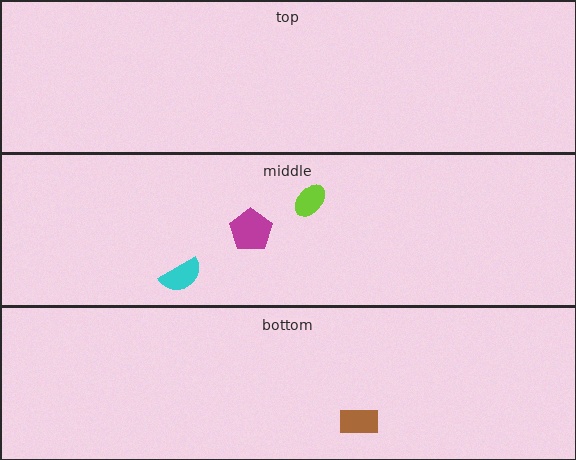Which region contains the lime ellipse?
The middle region.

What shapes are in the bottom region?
The brown rectangle.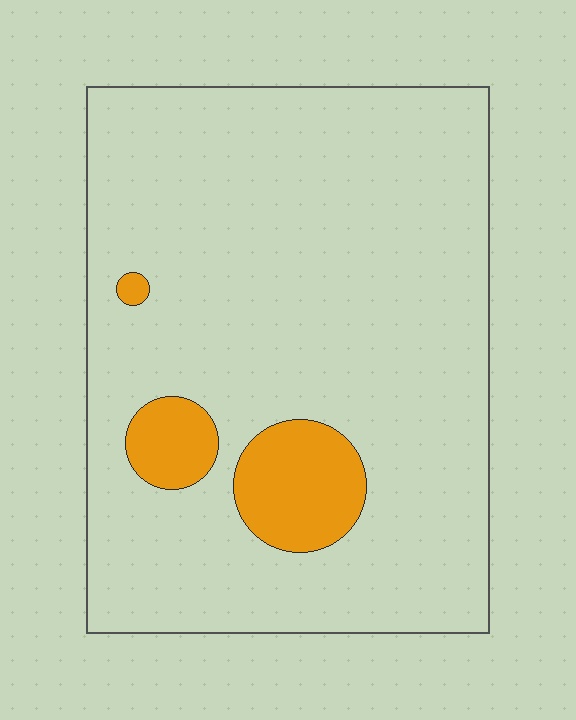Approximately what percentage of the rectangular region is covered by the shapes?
Approximately 10%.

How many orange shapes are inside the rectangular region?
3.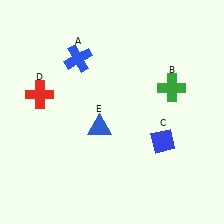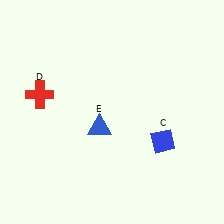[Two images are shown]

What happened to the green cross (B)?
The green cross (B) was removed in Image 2. It was in the top-right area of Image 1.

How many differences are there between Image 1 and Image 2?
There are 2 differences between the two images.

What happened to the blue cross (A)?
The blue cross (A) was removed in Image 2. It was in the top-left area of Image 1.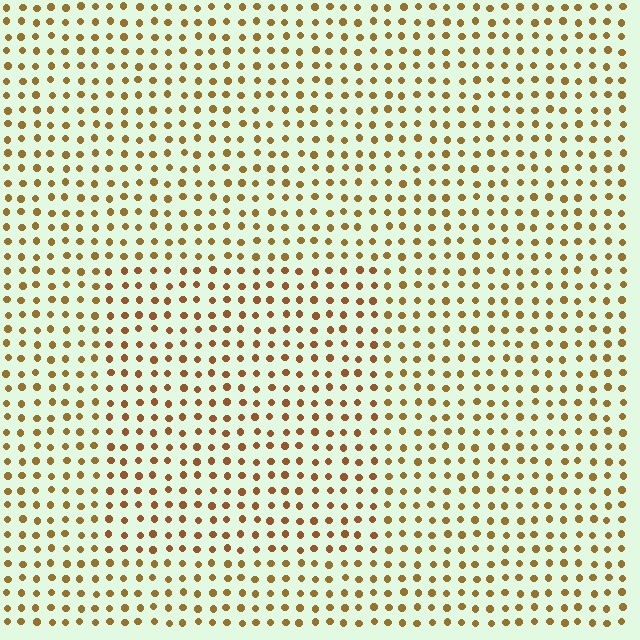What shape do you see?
I see a rectangle.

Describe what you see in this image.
The image is filled with small brown elements in a uniform arrangement. A rectangle-shaped region is visible where the elements are tinted to a slightly different hue, forming a subtle color boundary.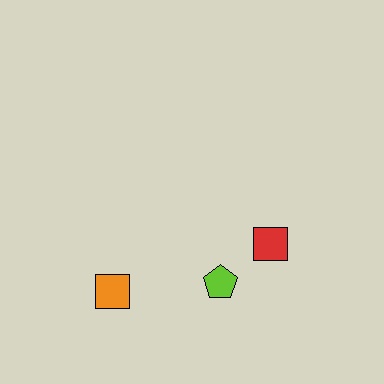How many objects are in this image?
There are 3 objects.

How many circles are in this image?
There are no circles.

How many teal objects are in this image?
There are no teal objects.